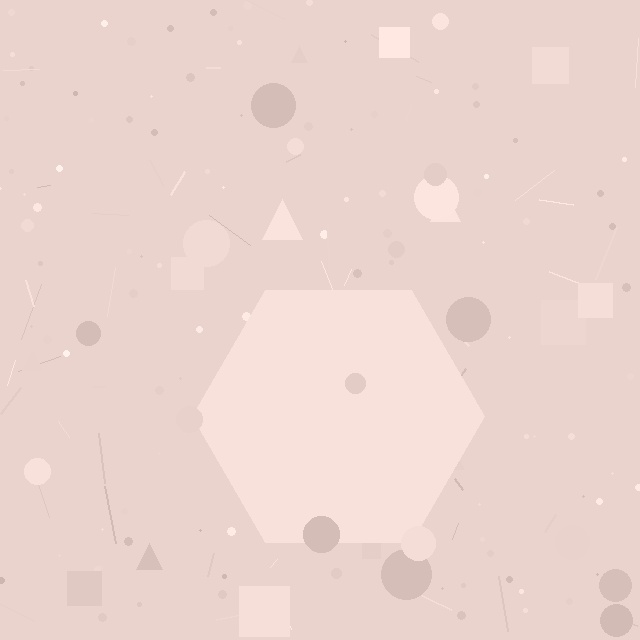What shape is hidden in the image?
A hexagon is hidden in the image.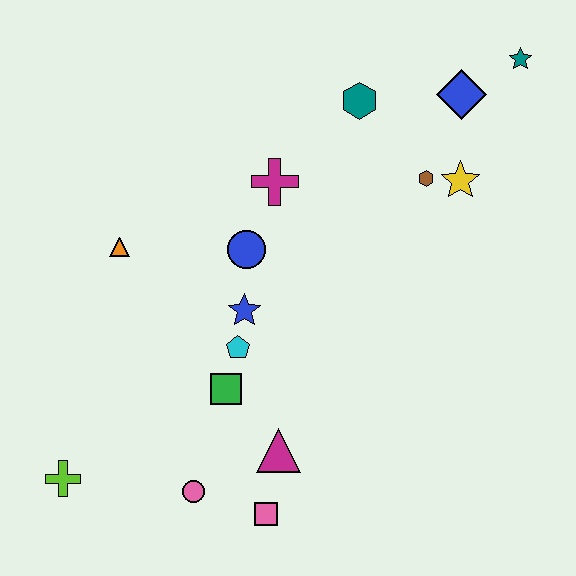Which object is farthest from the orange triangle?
The teal star is farthest from the orange triangle.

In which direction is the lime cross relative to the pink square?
The lime cross is to the left of the pink square.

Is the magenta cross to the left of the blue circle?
No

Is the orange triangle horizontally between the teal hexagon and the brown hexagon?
No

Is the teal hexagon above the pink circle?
Yes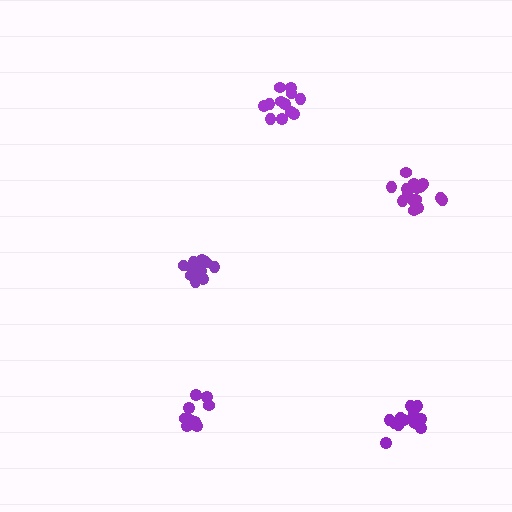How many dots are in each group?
Group 1: 14 dots, Group 2: 15 dots, Group 3: 14 dots, Group 4: 12 dots, Group 5: 9 dots (64 total).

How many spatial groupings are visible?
There are 5 spatial groupings.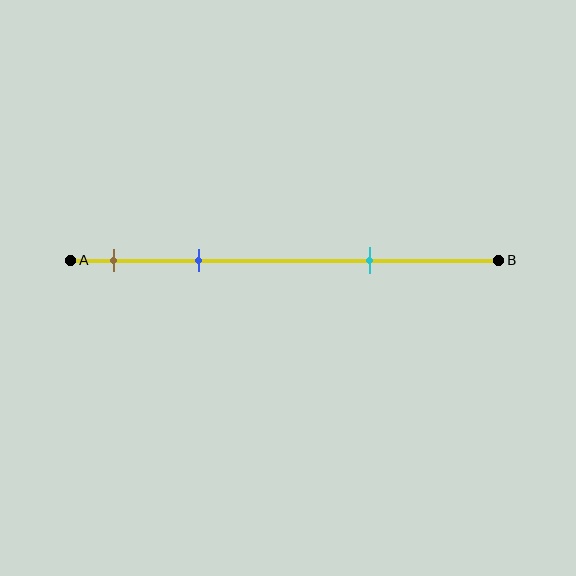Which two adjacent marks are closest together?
The brown and blue marks are the closest adjacent pair.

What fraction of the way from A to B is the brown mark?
The brown mark is approximately 10% (0.1) of the way from A to B.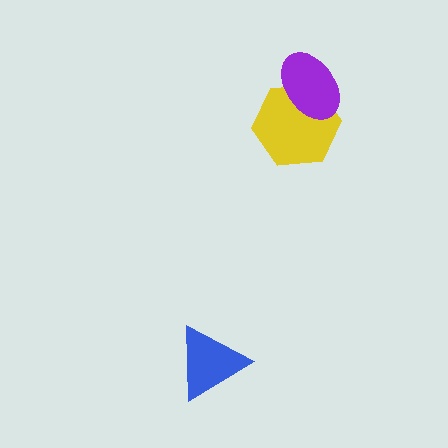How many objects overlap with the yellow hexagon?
1 object overlaps with the yellow hexagon.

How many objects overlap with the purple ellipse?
1 object overlaps with the purple ellipse.